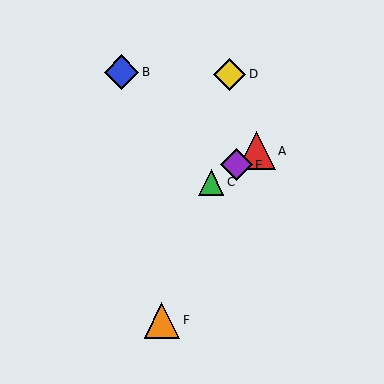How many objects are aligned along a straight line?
3 objects (A, C, E) are aligned along a straight line.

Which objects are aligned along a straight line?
Objects A, C, E are aligned along a straight line.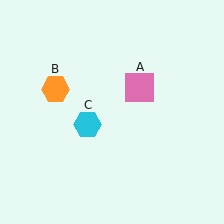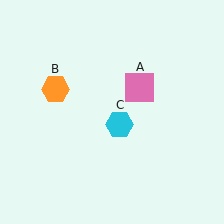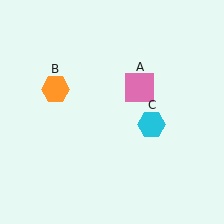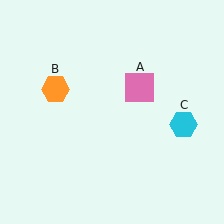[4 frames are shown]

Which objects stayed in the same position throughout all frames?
Pink square (object A) and orange hexagon (object B) remained stationary.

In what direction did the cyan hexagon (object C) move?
The cyan hexagon (object C) moved right.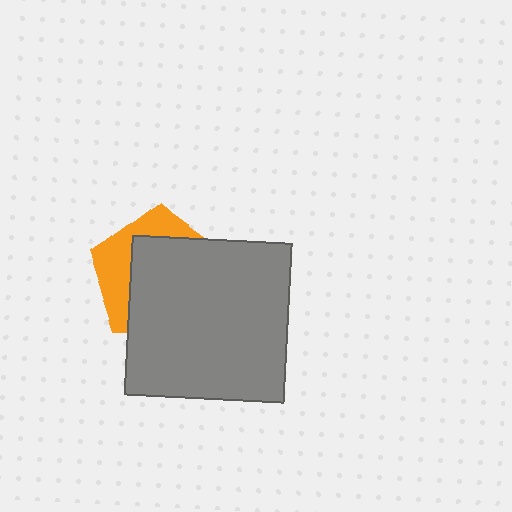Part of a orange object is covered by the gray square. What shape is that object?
It is a pentagon.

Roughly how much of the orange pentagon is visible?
A small part of it is visible (roughly 35%).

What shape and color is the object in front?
The object in front is a gray square.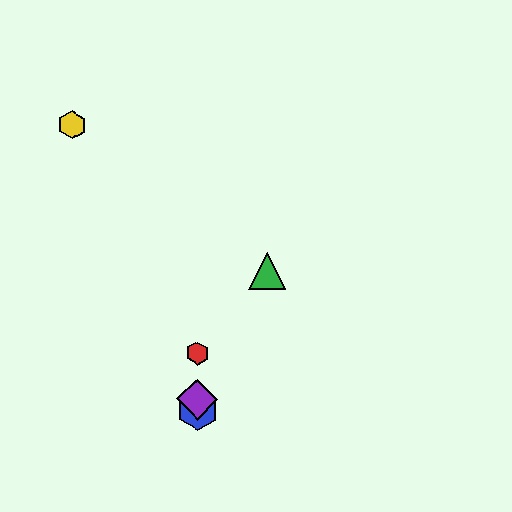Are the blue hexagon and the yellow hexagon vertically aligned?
No, the blue hexagon is at x≈197 and the yellow hexagon is at x≈72.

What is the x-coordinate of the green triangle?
The green triangle is at x≈267.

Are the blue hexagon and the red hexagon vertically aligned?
Yes, both are at x≈197.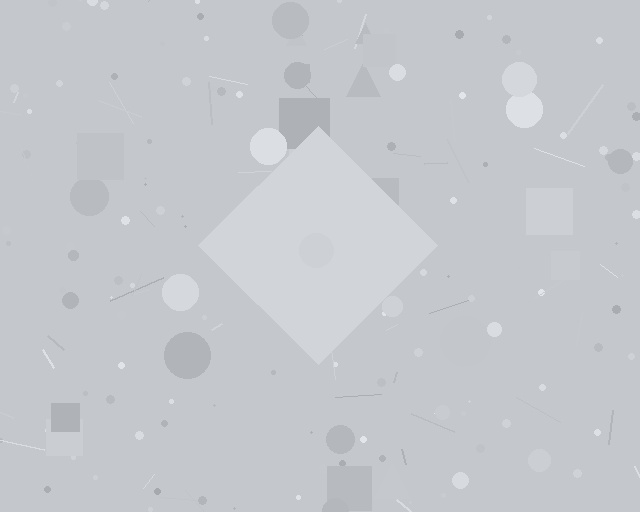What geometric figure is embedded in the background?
A diamond is embedded in the background.